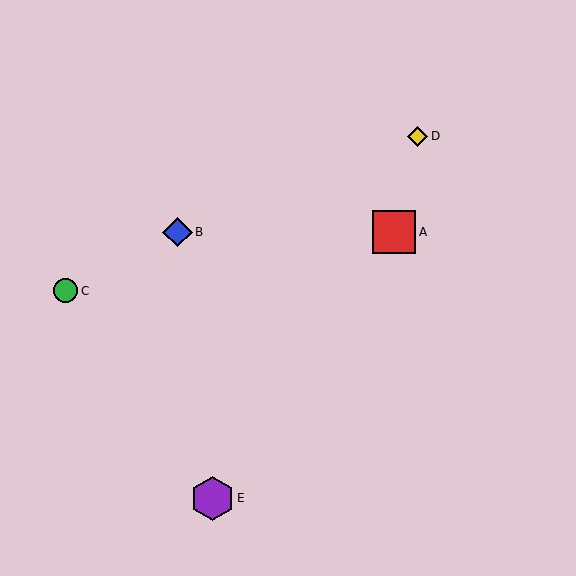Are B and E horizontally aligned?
No, B is at y≈232 and E is at y≈498.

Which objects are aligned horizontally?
Objects A, B are aligned horizontally.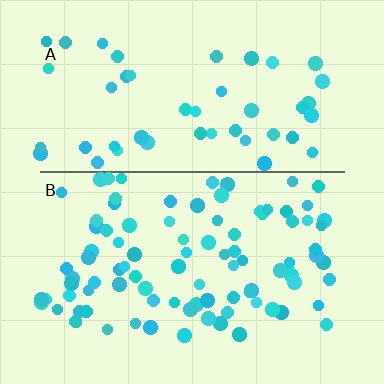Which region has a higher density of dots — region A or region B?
B (the bottom).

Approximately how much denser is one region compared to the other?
Approximately 1.9× — region B over region A.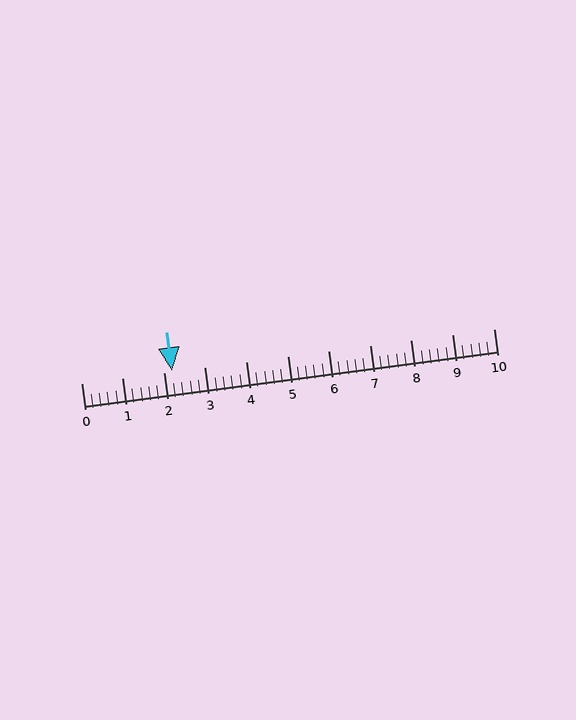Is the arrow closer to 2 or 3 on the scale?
The arrow is closer to 2.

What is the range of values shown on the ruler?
The ruler shows values from 0 to 10.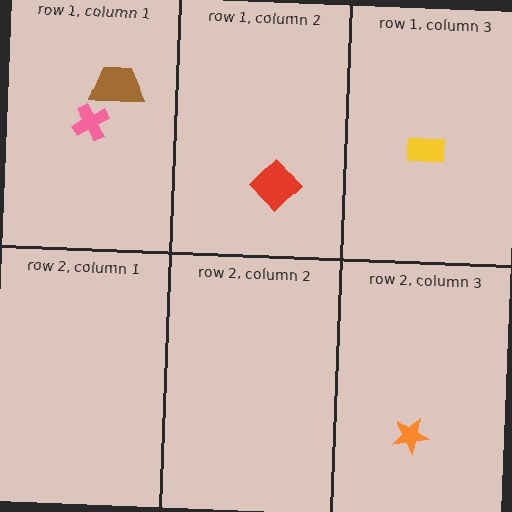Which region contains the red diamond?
The row 1, column 2 region.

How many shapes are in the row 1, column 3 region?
1.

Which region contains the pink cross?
The row 1, column 1 region.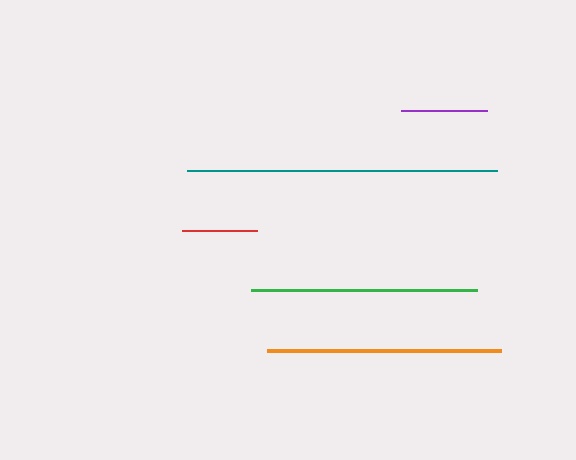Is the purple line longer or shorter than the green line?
The green line is longer than the purple line.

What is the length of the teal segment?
The teal segment is approximately 310 pixels long.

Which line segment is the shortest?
The red line is the shortest at approximately 74 pixels.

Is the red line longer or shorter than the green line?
The green line is longer than the red line.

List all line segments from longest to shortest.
From longest to shortest: teal, orange, green, purple, red.